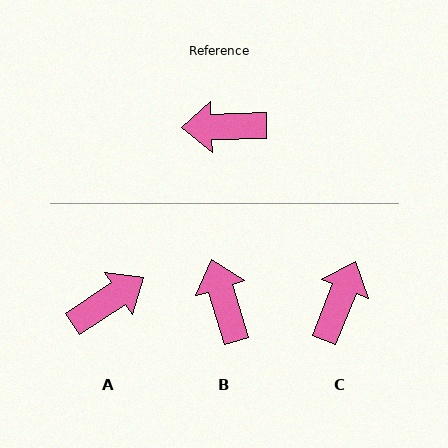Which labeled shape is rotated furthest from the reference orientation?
A, about 149 degrees away.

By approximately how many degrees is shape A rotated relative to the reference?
Approximately 149 degrees clockwise.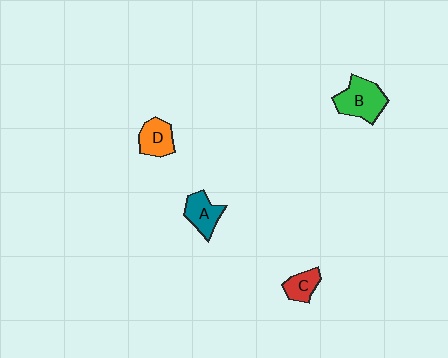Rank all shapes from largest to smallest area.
From largest to smallest: B (green), A (teal), D (orange), C (red).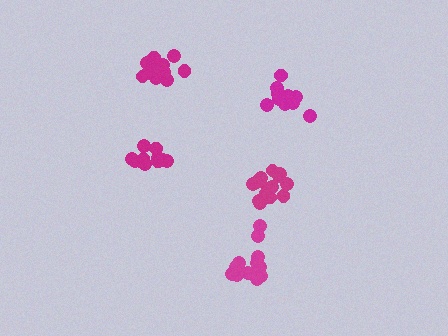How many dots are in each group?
Group 1: 15 dots, Group 2: 10 dots, Group 3: 12 dots, Group 4: 13 dots, Group 5: 13 dots (63 total).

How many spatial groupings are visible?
There are 5 spatial groupings.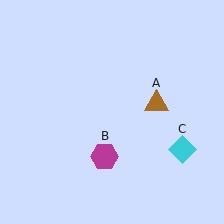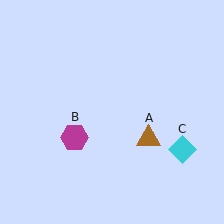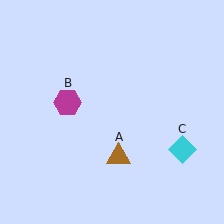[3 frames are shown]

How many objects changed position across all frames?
2 objects changed position: brown triangle (object A), magenta hexagon (object B).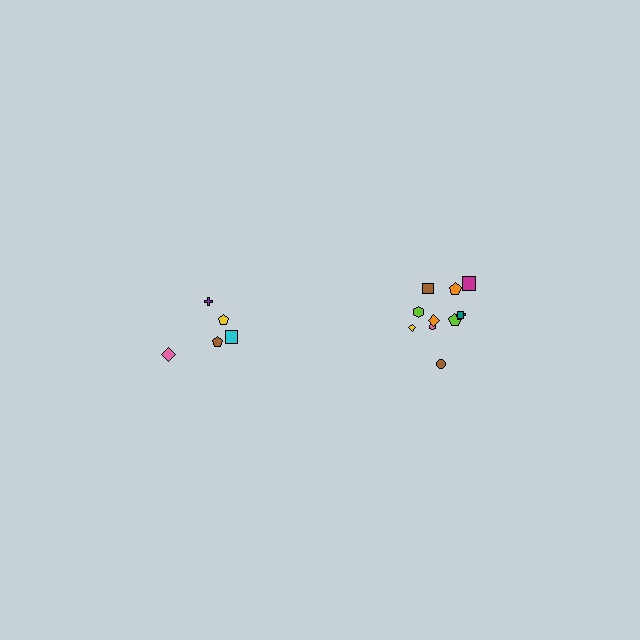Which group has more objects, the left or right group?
The right group.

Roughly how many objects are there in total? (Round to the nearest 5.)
Roughly 15 objects in total.